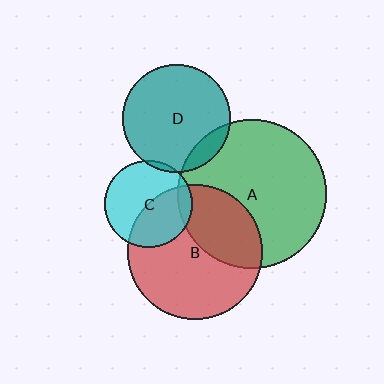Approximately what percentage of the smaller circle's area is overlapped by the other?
Approximately 5%.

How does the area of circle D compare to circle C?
Approximately 1.5 times.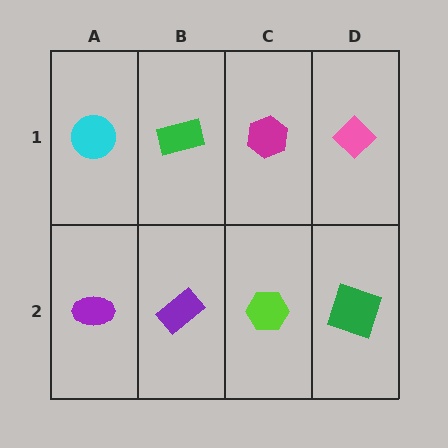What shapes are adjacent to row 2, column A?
A cyan circle (row 1, column A), a purple rectangle (row 2, column B).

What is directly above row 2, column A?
A cyan circle.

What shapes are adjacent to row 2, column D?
A pink diamond (row 1, column D), a lime hexagon (row 2, column C).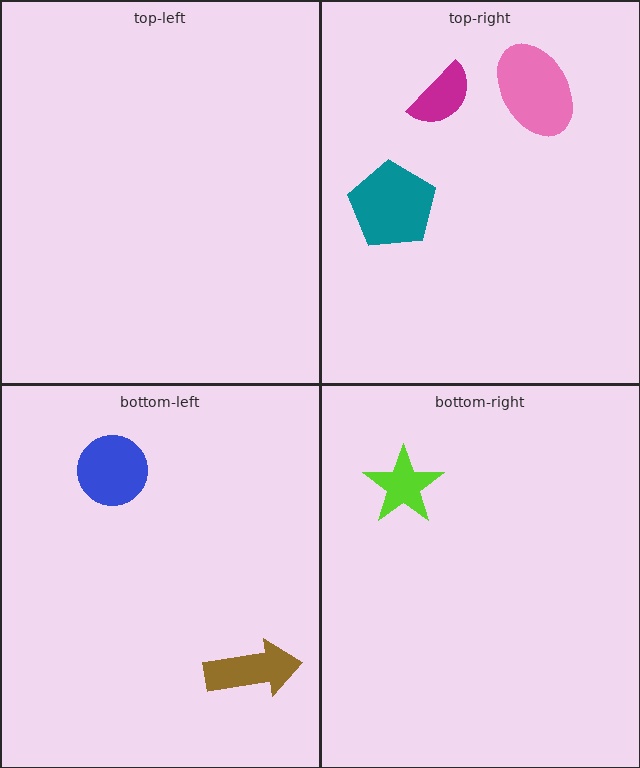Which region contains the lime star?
The bottom-right region.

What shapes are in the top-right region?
The teal pentagon, the magenta semicircle, the pink ellipse.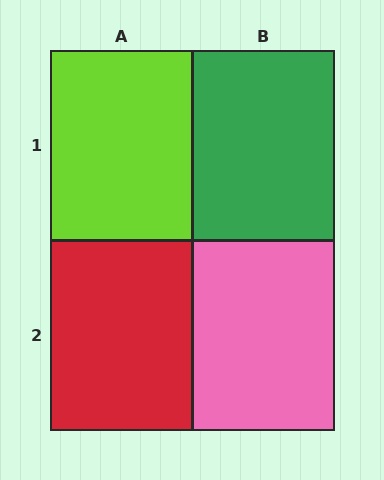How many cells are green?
1 cell is green.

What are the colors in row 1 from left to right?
Lime, green.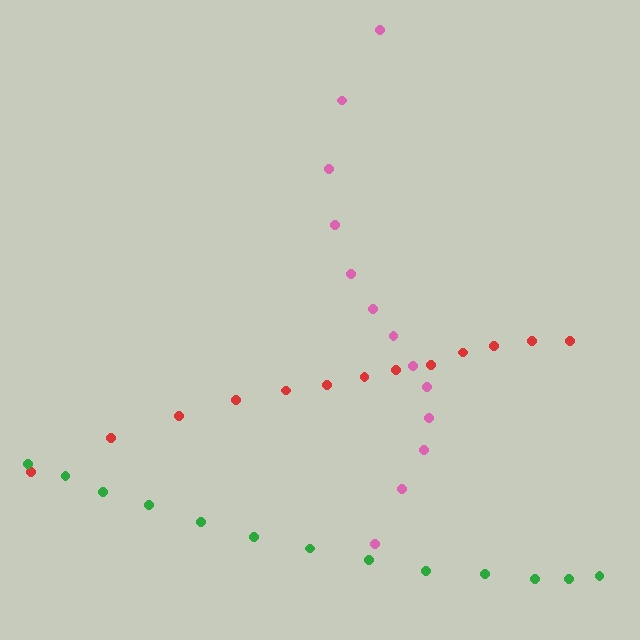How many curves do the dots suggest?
There are 3 distinct paths.